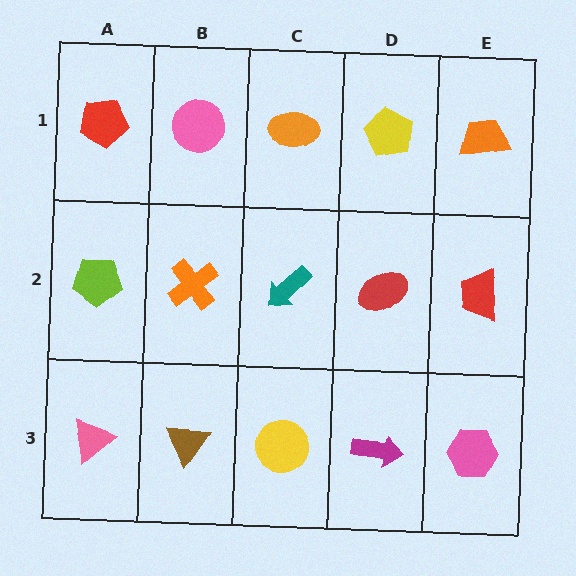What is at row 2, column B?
An orange cross.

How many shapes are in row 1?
5 shapes.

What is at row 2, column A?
A lime pentagon.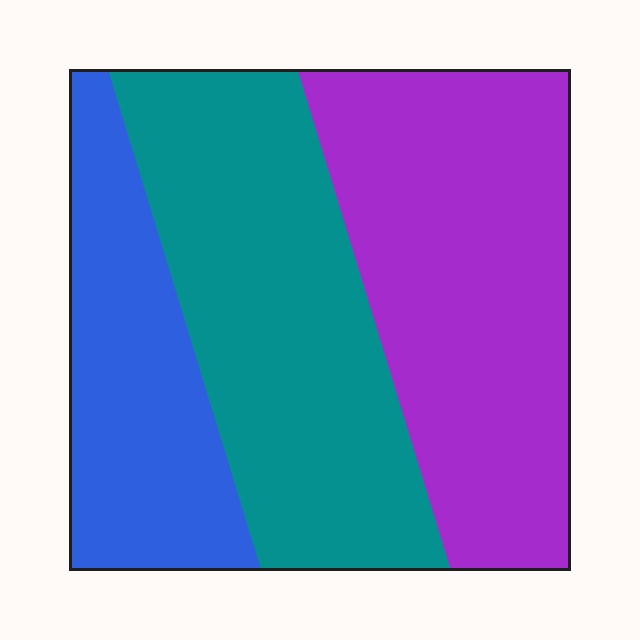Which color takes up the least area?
Blue, at roughly 25%.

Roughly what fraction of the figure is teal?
Teal covers around 40% of the figure.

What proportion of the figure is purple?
Purple covers roughly 40% of the figure.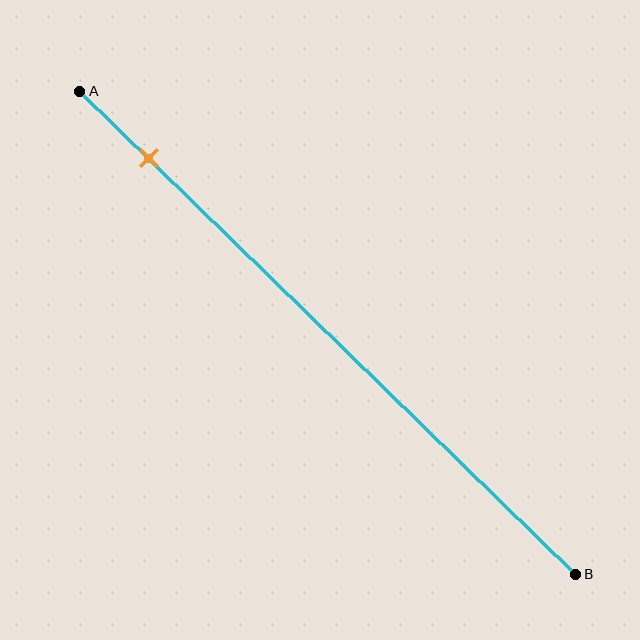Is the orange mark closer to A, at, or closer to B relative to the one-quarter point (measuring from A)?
The orange mark is closer to point A than the one-quarter point of segment AB.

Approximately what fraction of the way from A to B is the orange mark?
The orange mark is approximately 15% of the way from A to B.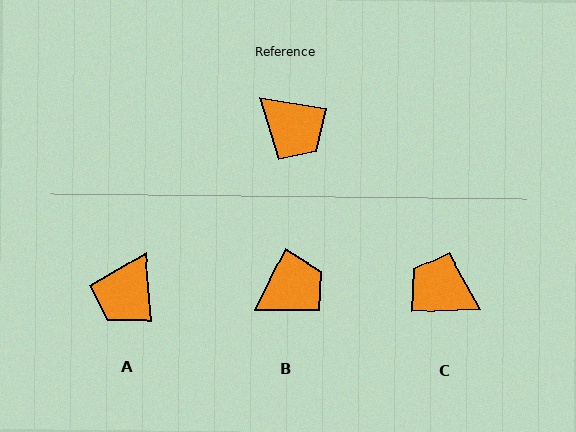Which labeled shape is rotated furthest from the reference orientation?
C, about 168 degrees away.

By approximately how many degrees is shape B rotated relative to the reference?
Approximately 73 degrees counter-clockwise.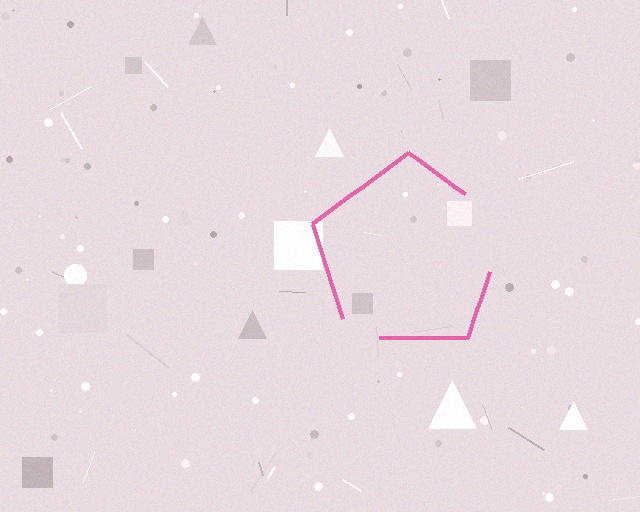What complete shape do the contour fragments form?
The contour fragments form a pentagon.